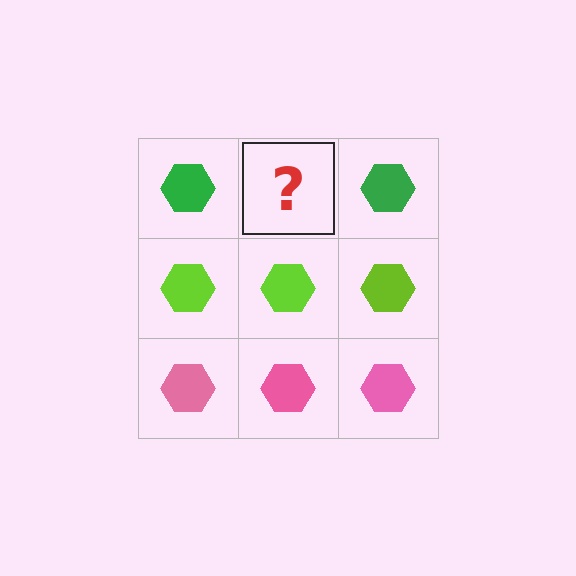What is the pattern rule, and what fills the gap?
The rule is that each row has a consistent color. The gap should be filled with a green hexagon.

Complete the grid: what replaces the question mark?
The question mark should be replaced with a green hexagon.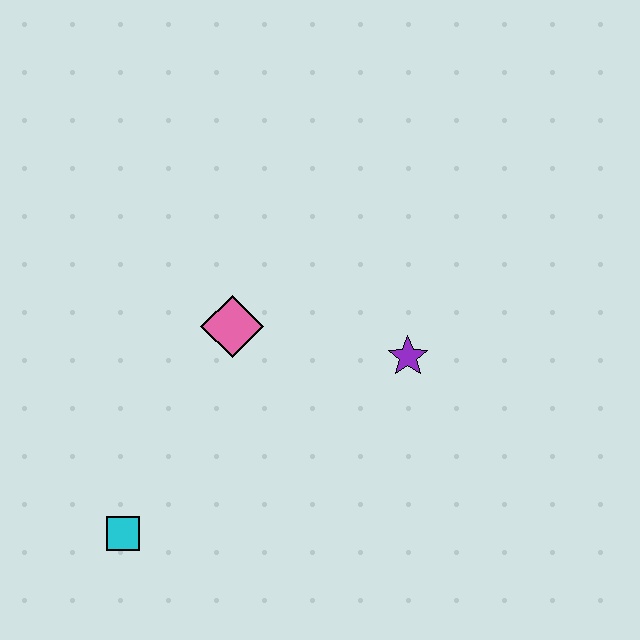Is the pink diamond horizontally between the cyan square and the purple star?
Yes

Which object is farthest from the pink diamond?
The cyan square is farthest from the pink diamond.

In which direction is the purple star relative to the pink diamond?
The purple star is to the right of the pink diamond.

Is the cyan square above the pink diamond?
No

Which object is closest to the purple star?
The pink diamond is closest to the purple star.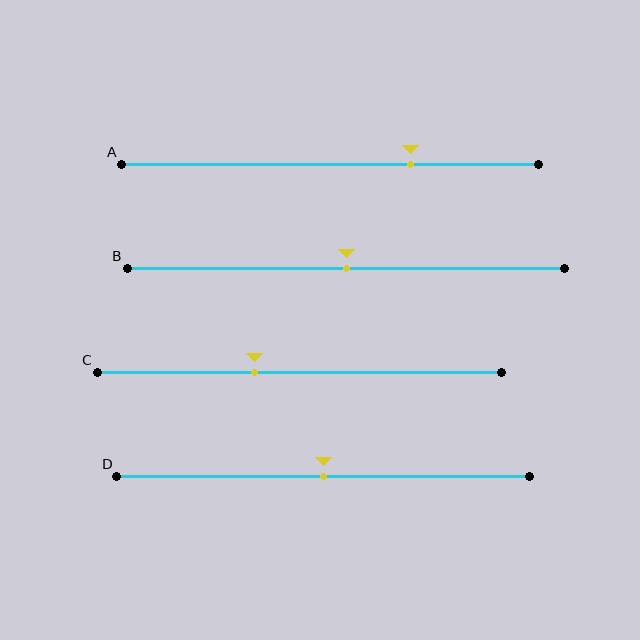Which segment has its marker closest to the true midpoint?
Segment B has its marker closest to the true midpoint.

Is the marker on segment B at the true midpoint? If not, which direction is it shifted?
Yes, the marker on segment B is at the true midpoint.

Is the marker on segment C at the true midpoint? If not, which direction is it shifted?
No, the marker on segment C is shifted to the left by about 11% of the segment length.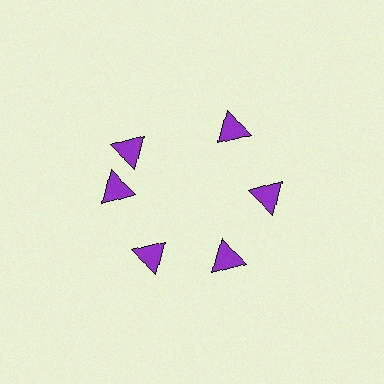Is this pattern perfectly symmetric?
No. The 6 purple triangles are arranged in a ring, but one element near the 11 o'clock position is rotated out of alignment along the ring, breaking the 6-fold rotational symmetry.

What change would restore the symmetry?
The symmetry would be restored by rotating it back into even spacing with its neighbors so that all 6 triangles sit at equal angles and equal distance from the center.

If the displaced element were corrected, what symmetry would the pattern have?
It would have 6-fold rotational symmetry — the pattern would map onto itself every 60 degrees.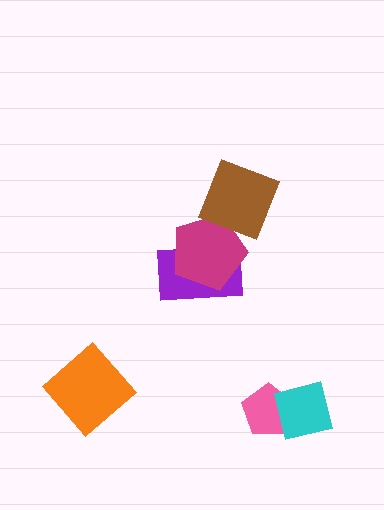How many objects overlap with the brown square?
1 object overlaps with the brown square.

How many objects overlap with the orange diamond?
0 objects overlap with the orange diamond.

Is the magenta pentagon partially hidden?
Yes, it is partially covered by another shape.